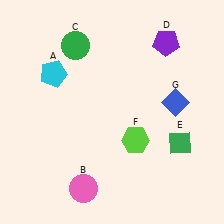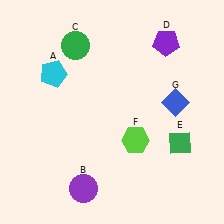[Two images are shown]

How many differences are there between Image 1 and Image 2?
There is 1 difference between the two images.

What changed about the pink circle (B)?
In Image 1, B is pink. In Image 2, it changed to purple.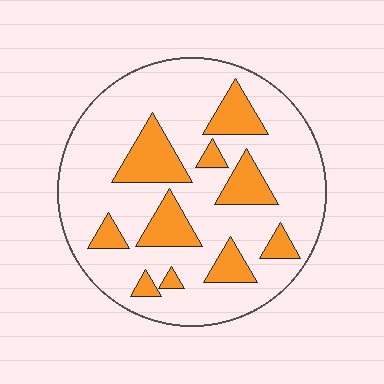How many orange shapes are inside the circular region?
10.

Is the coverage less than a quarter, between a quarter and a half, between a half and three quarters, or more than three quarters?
Less than a quarter.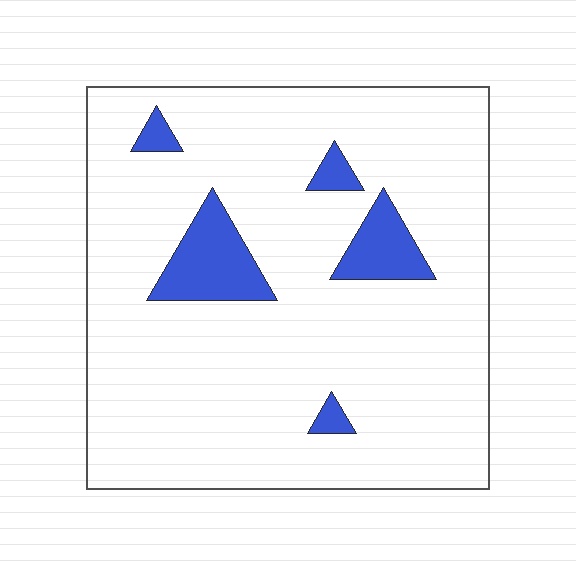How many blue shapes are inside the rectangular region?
5.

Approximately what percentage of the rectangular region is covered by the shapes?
Approximately 10%.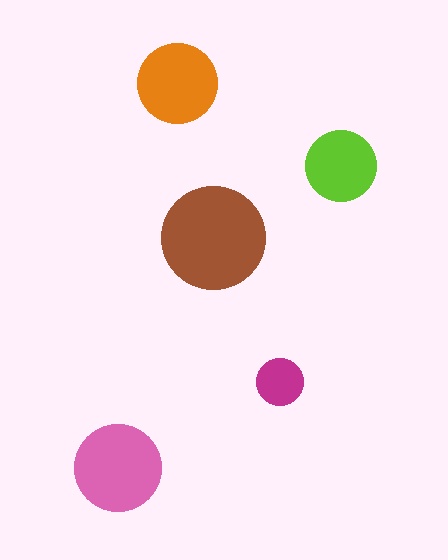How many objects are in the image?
There are 5 objects in the image.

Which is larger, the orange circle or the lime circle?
The orange one.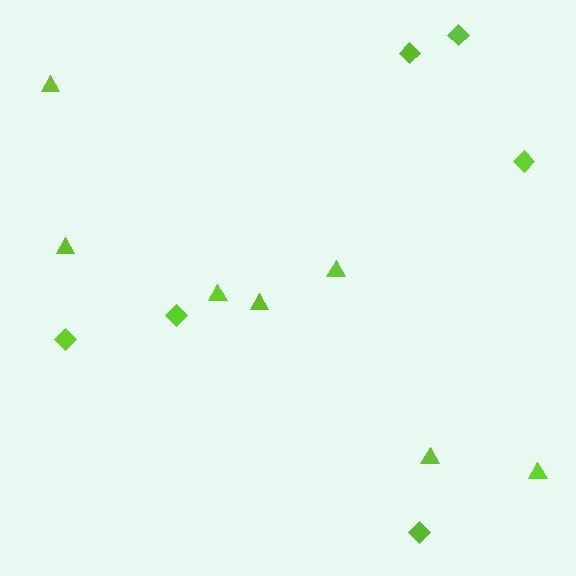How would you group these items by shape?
There are 2 groups: one group of diamonds (6) and one group of triangles (7).